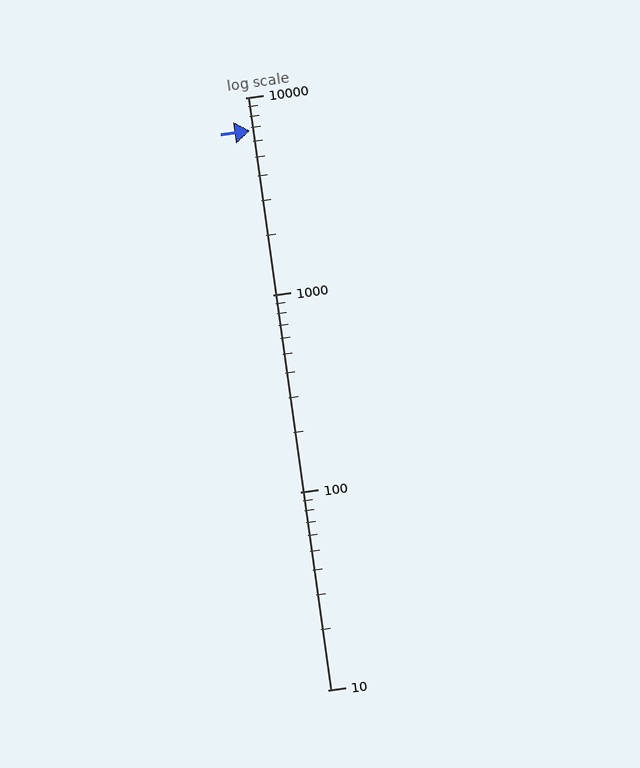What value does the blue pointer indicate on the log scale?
The pointer indicates approximately 6800.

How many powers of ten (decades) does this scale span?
The scale spans 3 decades, from 10 to 10000.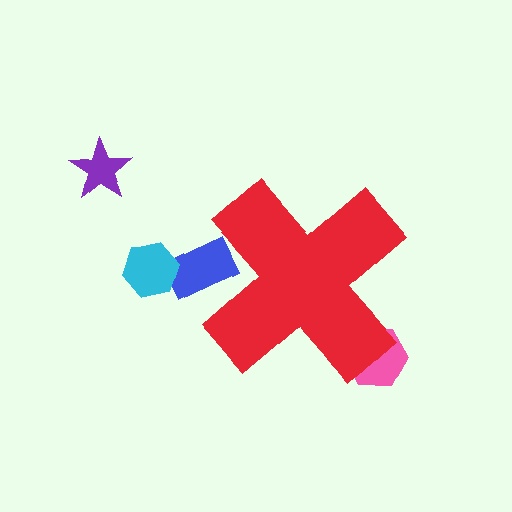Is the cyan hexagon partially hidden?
No, the cyan hexagon is fully visible.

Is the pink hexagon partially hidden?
Yes, the pink hexagon is partially hidden behind the red cross.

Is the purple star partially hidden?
No, the purple star is fully visible.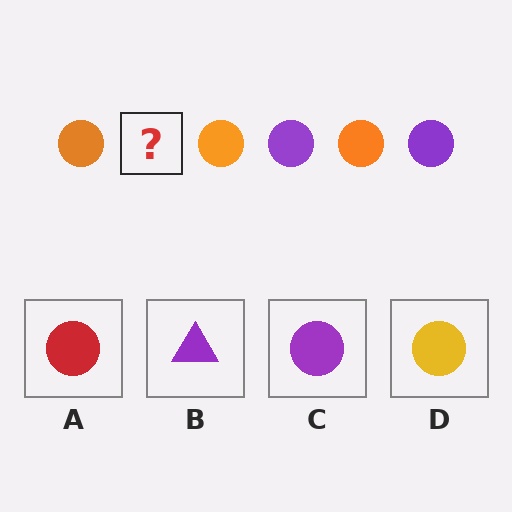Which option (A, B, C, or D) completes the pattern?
C.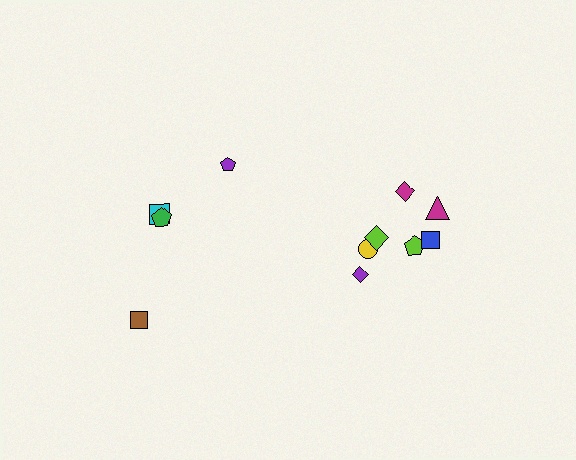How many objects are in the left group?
There are 4 objects.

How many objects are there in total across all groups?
There are 11 objects.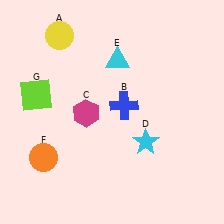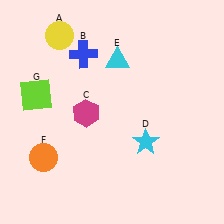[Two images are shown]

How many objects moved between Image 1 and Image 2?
1 object moved between the two images.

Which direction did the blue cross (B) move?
The blue cross (B) moved up.